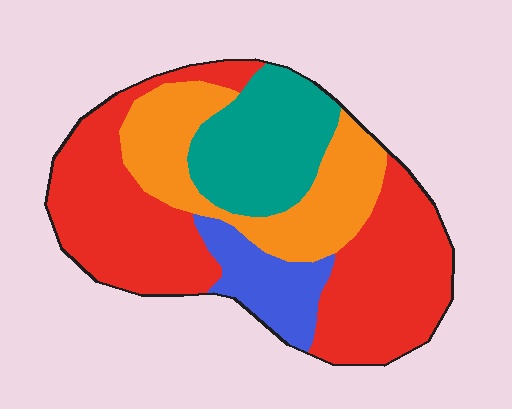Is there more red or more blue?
Red.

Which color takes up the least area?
Blue, at roughly 10%.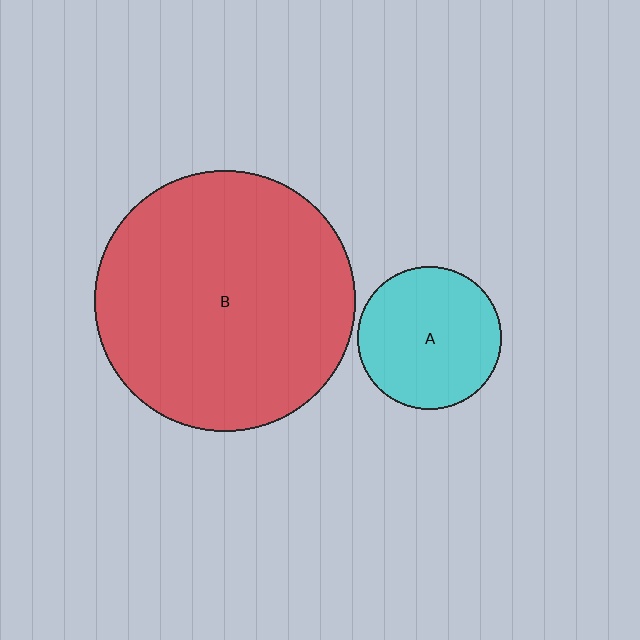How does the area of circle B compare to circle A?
Approximately 3.3 times.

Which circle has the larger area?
Circle B (red).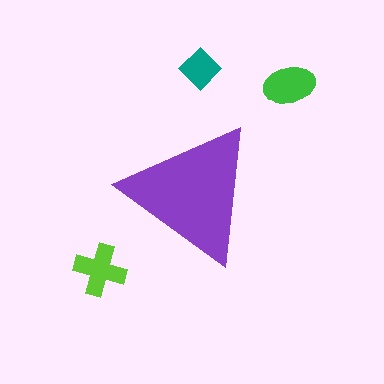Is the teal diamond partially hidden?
No, the teal diamond is fully visible.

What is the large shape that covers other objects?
A purple triangle.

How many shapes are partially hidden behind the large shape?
0 shapes are partially hidden.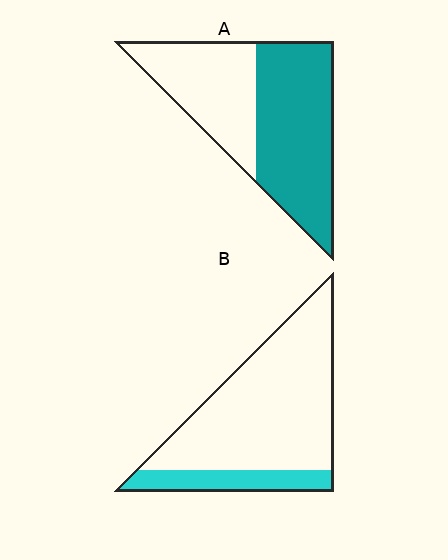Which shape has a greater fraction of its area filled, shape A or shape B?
Shape A.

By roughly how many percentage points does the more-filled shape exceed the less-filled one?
By roughly 40 percentage points (A over B).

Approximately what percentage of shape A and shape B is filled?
A is approximately 60% and B is approximately 20%.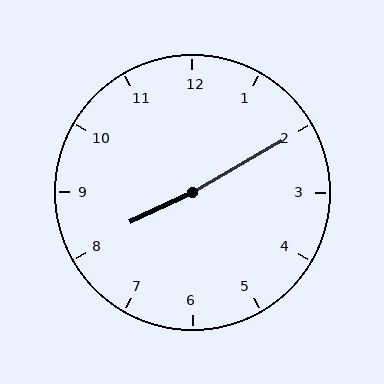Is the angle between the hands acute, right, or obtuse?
It is obtuse.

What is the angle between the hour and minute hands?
Approximately 175 degrees.